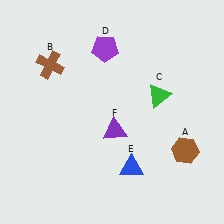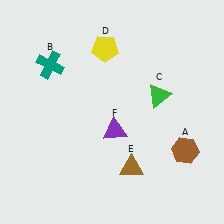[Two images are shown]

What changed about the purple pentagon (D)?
In Image 1, D is purple. In Image 2, it changed to yellow.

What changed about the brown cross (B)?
In Image 1, B is brown. In Image 2, it changed to teal.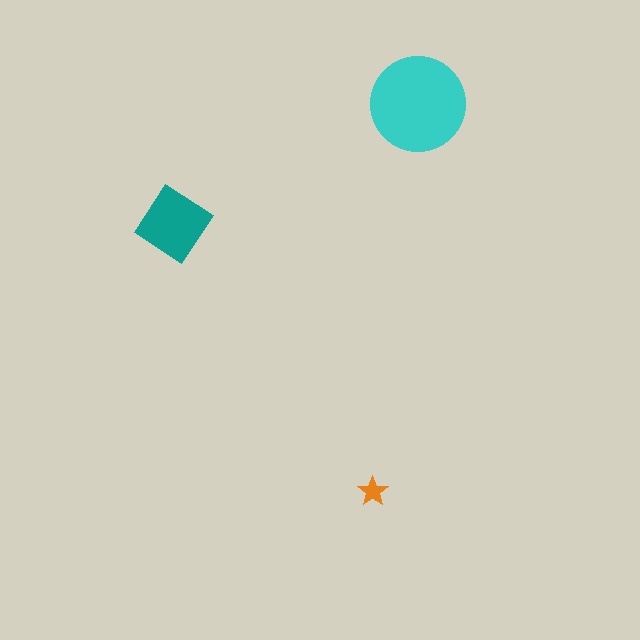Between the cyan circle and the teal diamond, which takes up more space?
The cyan circle.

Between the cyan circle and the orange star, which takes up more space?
The cyan circle.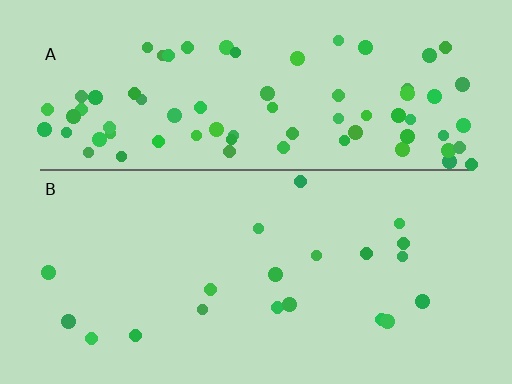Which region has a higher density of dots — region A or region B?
A (the top).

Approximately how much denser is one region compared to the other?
Approximately 4.0× — region A over region B.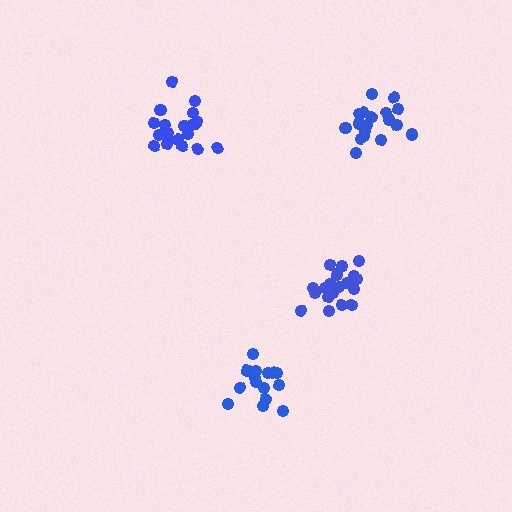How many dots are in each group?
Group 1: 20 dots, Group 2: 20 dots, Group 3: 15 dots, Group 4: 18 dots (73 total).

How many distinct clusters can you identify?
There are 4 distinct clusters.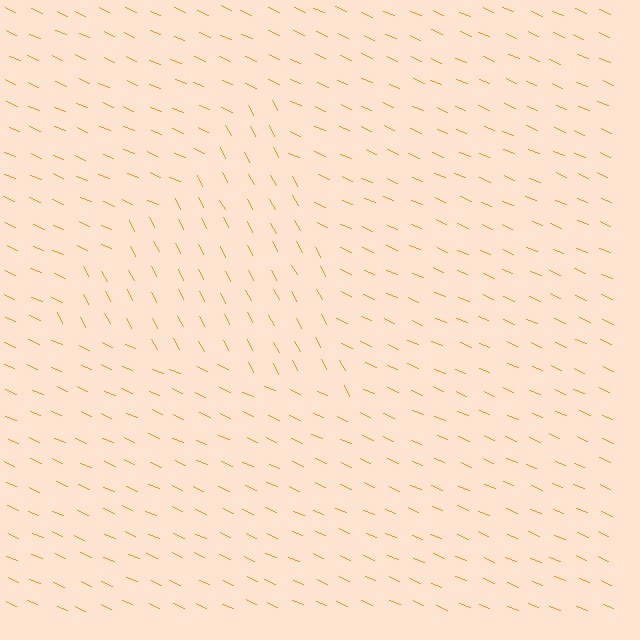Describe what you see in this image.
The image is filled with small orange line segments. A triangle region in the image has lines oriented differently from the surrounding lines, creating a visible texture boundary.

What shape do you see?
I see a triangle.